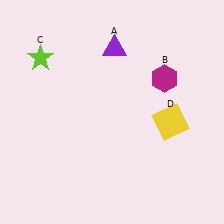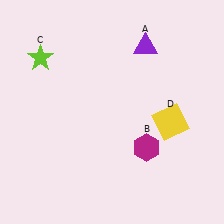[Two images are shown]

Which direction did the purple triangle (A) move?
The purple triangle (A) moved right.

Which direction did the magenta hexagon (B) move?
The magenta hexagon (B) moved down.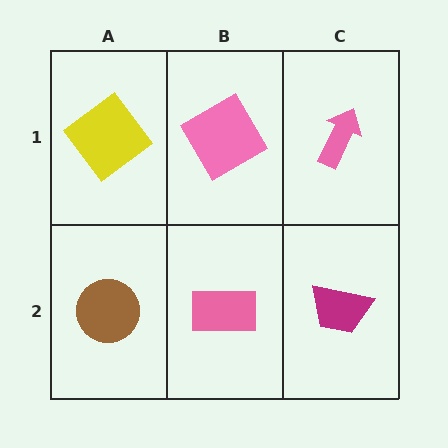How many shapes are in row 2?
3 shapes.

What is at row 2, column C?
A magenta trapezoid.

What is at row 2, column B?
A pink rectangle.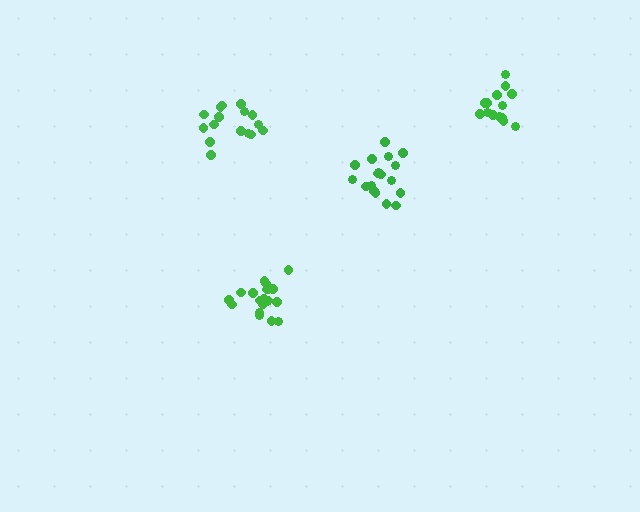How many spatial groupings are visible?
There are 4 spatial groupings.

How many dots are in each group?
Group 1: 20 dots, Group 2: 15 dots, Group 3: 16 dots, Group 4: 18 dots (69 total).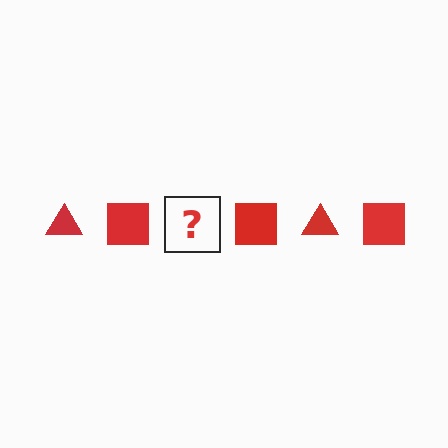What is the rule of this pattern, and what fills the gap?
The rule is that the pattern cycles through triangle, square shapes in red. The gap should be filled with a red triangle.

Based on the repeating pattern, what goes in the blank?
The blank should be a red triangle.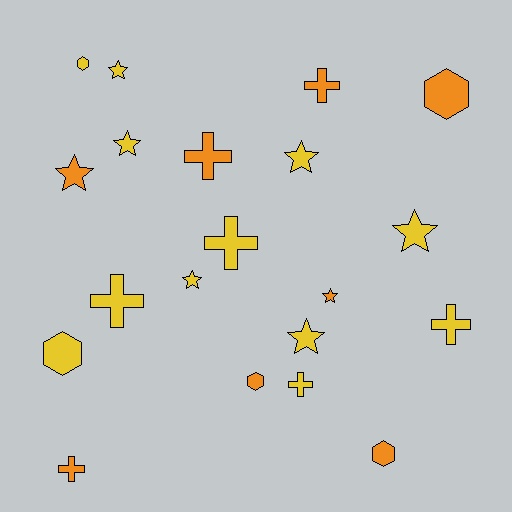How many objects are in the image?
There are 20 objects.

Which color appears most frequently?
Yellow, with 12 objects.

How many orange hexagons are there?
There are 3 orange hexagons.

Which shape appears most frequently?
Star, with 8 objects.